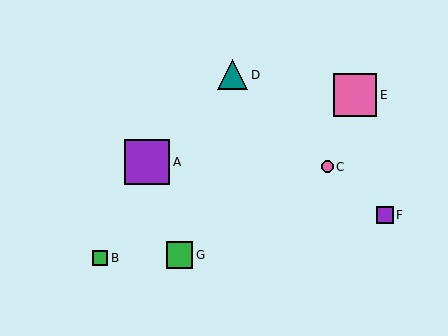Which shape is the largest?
The purple square (labeled A) is the largest.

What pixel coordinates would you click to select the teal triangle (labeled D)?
Click at (233, 75) to select the teal triangle D.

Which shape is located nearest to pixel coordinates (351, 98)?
The pink square (labeled E) at (355, 95) is nearest to that location.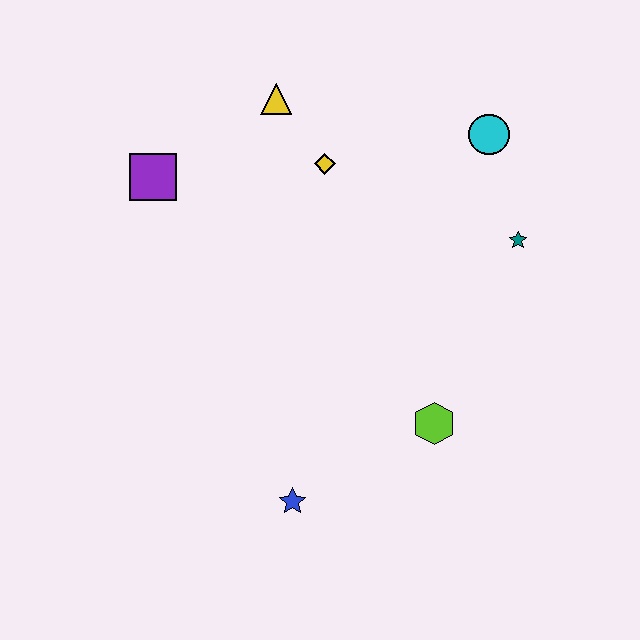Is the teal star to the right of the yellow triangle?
Yes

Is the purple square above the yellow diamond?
No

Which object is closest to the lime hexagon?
The blue star is closest to the lime hexagon.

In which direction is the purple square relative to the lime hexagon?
The purple square is to the left of the lime hexagon.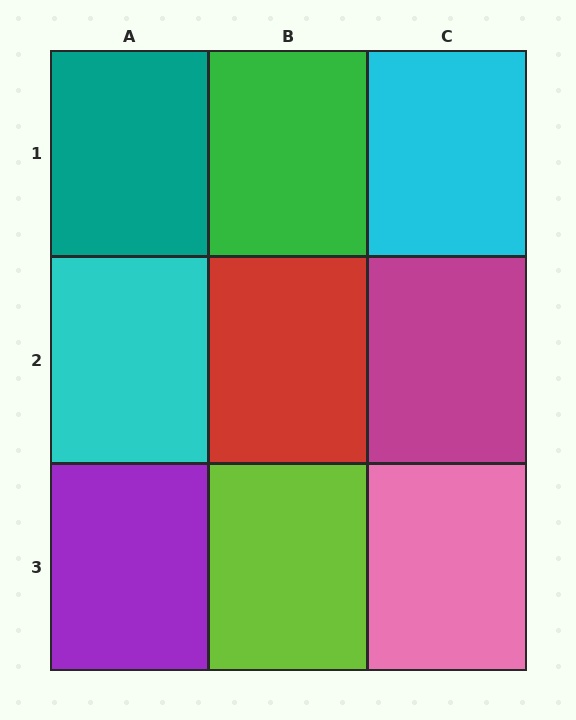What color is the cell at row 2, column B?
Red.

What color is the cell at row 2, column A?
Cyan.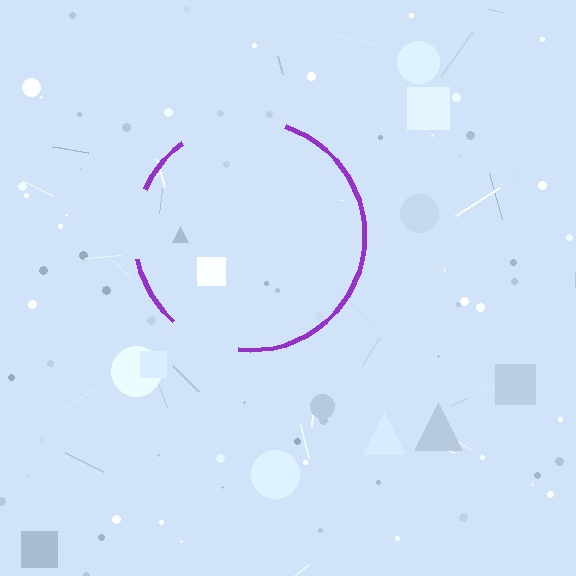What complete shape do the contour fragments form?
The contour fragments form a circle.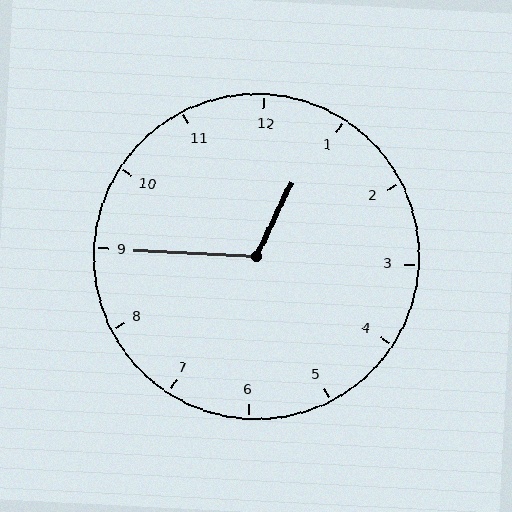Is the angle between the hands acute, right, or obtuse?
It is obtuse.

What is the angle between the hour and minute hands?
Approximately 112 degrees.